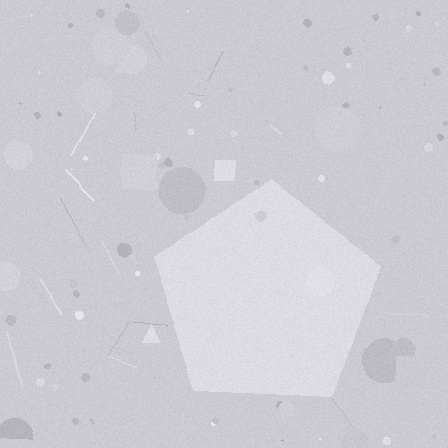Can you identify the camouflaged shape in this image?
The camouflaged shape is a pentagon.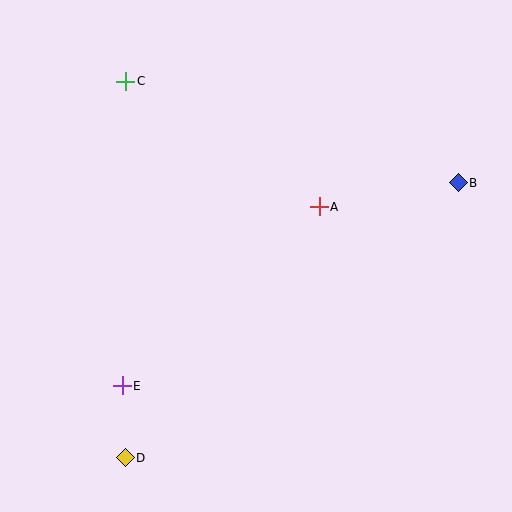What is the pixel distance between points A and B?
The distance between A and B is 141 pixels.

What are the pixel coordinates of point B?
Point B is at (458, 183).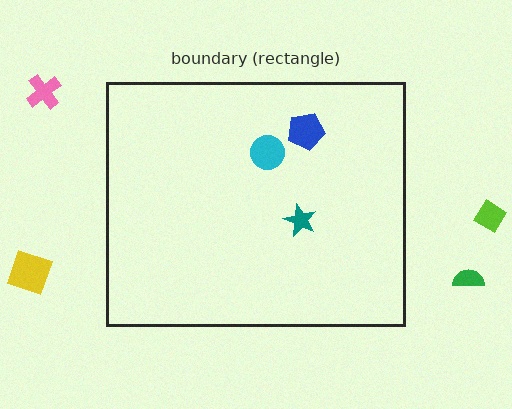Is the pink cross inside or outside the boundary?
Outside.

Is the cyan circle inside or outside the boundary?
Inside.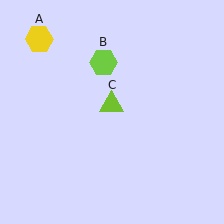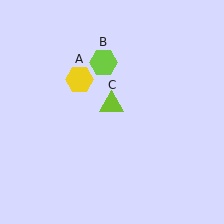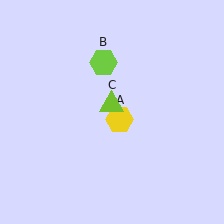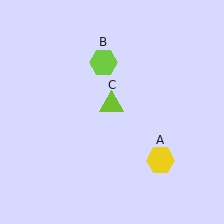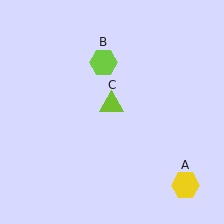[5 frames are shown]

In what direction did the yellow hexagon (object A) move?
The yellow hexagon (object A) moved down and to the right.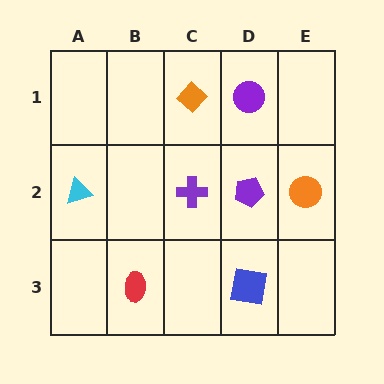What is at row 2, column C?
A purple cross.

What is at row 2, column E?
An orange circle.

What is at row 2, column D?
A purple pentagon.